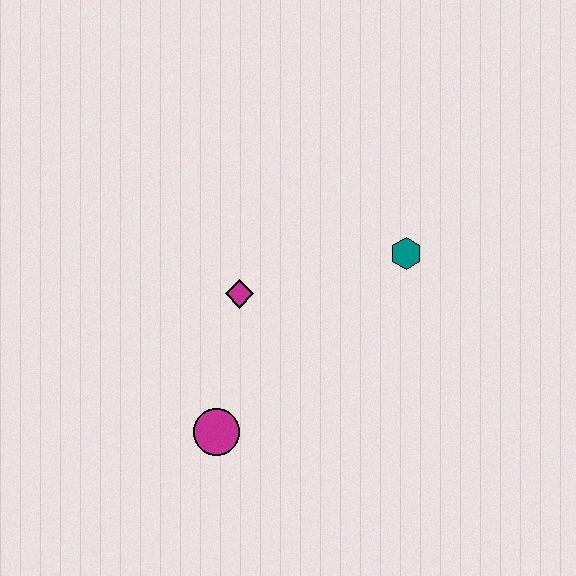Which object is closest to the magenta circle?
The magenta diamond is closest to the magenta circle.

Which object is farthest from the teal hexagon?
The magenta circle is farthest from the teal hexagon.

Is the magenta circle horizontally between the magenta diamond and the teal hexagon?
No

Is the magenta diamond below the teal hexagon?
Yes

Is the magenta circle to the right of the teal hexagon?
No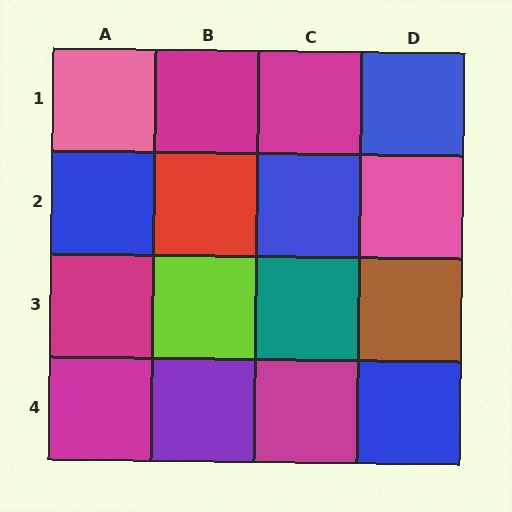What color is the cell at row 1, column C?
Magenta.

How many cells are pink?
2 cells are pink.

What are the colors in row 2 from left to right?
Blue, red, blue, pink.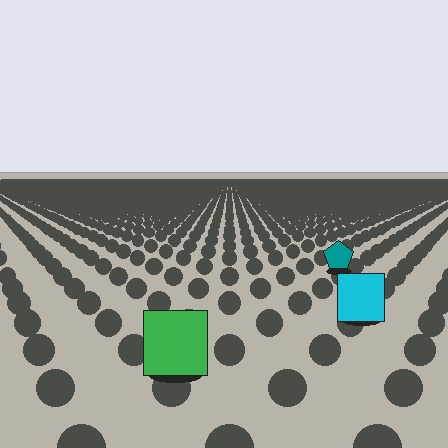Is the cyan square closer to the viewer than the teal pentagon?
Yes. The cyan square is closer — you can tell from the texture gradient: the ground texture is coarser near it.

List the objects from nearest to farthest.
From nearest to farthest: the green square, the cyan square, the teal pentagon.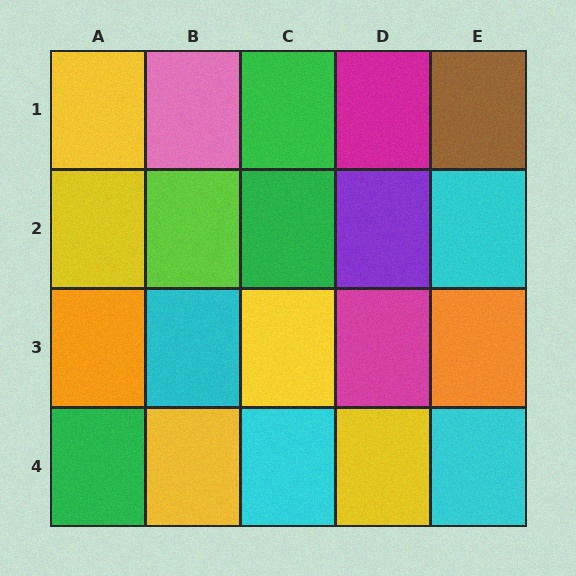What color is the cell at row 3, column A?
Orange.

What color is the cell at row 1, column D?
Magenta.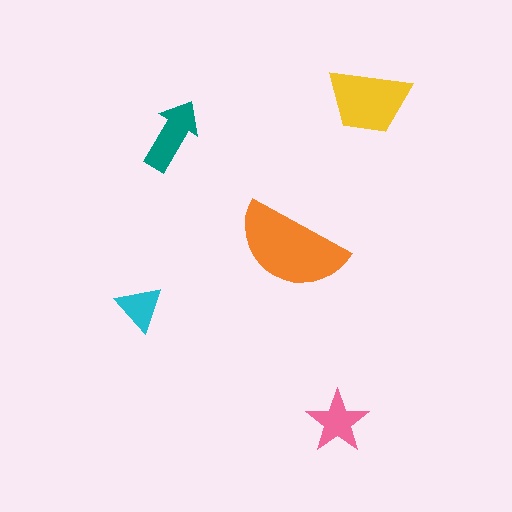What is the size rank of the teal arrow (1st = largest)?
3rd.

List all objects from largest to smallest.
The orange semicircle, the yellow trapezoid, the teal arrow, the pink star, the cyan triangle.